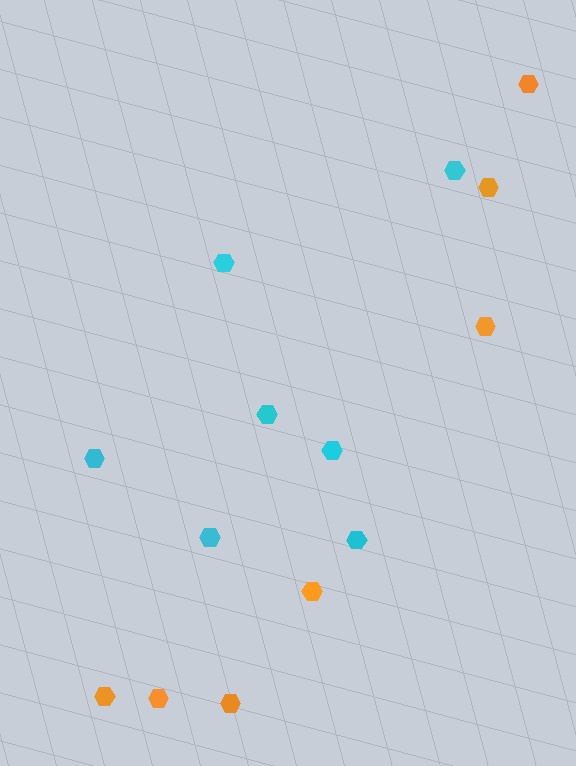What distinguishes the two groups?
There are 2 groups: one group of orange hexagons (7) and one group of cyan hexagons (7).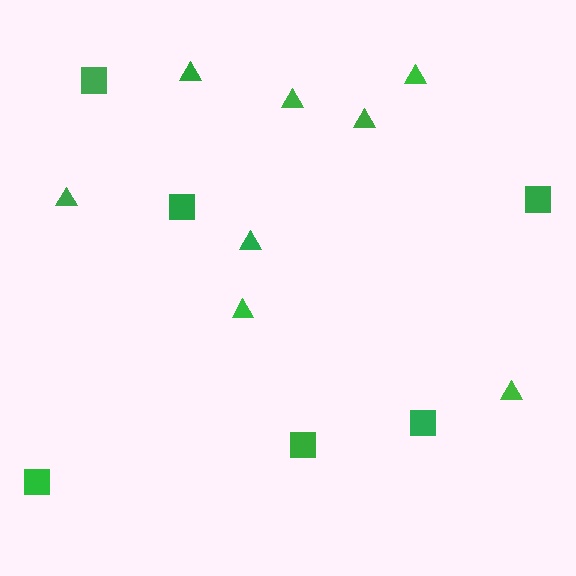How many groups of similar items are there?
There are 2 groups: one group of triangles (8) and one group of squares (6).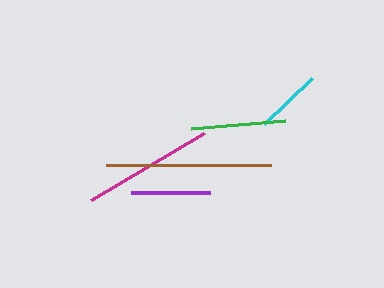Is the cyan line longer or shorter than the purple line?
The purple line is longer than the cyan line.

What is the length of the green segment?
The green segment is approximately 94 pixels long.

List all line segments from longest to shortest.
From longest to shortest: brown, magenta, green, purple, cyan.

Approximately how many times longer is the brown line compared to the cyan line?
The brown line is approximately 2.5 times the length of the cyan line.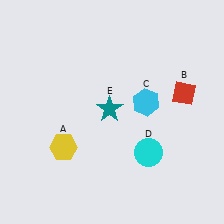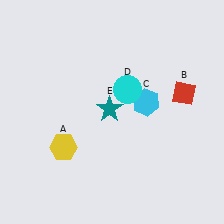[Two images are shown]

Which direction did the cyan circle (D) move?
The cyan circle (D) moved up.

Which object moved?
The cyan circle (D) moved up.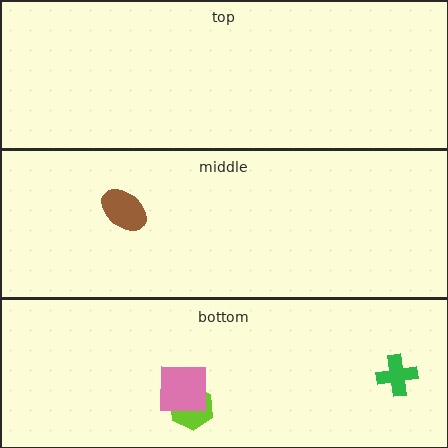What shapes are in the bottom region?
The green cross, the lime hexagon, the pink square.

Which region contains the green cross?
The bottom region.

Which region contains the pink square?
The bottom region.